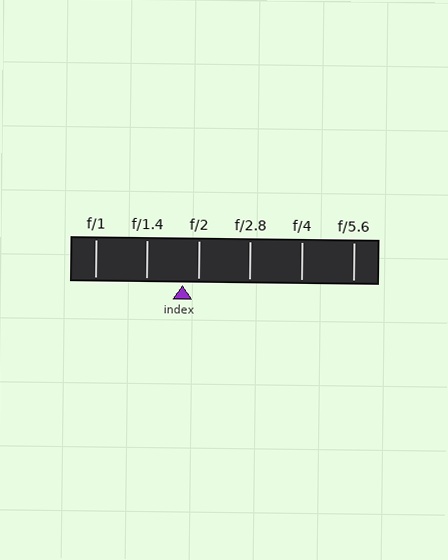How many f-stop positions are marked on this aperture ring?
There are 6 f-stop positions marked.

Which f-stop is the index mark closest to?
The index mark is closest to f/2.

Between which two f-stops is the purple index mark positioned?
The index mark is between f/1.4 and f/2.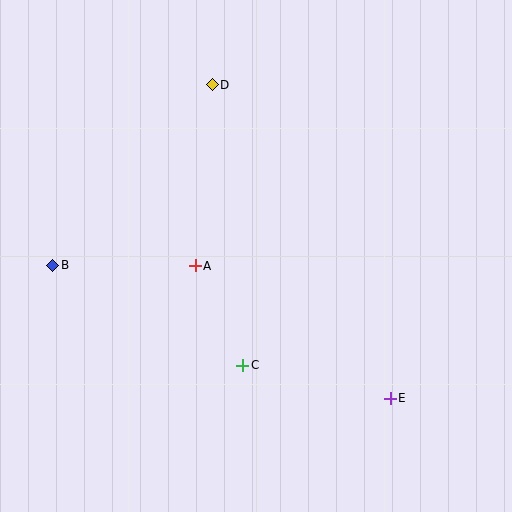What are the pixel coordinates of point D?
Point D is at (212, 85).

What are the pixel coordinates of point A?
Point A is at (195, 266).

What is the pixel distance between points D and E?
The distance between D and E is 361 pixels.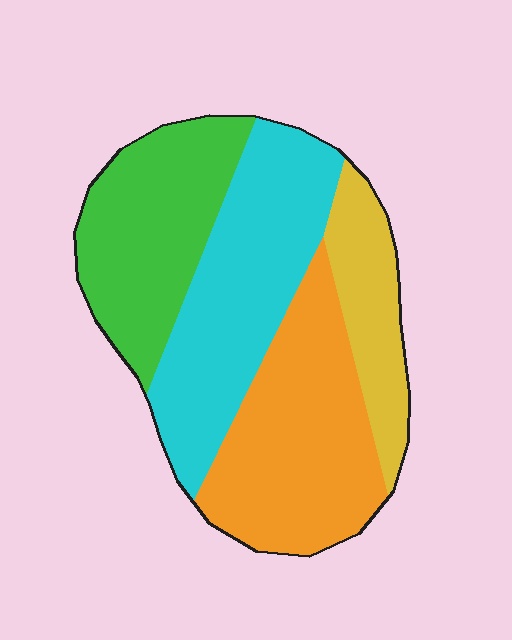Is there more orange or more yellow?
Orange.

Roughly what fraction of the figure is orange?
Orange covers 30% of the figure.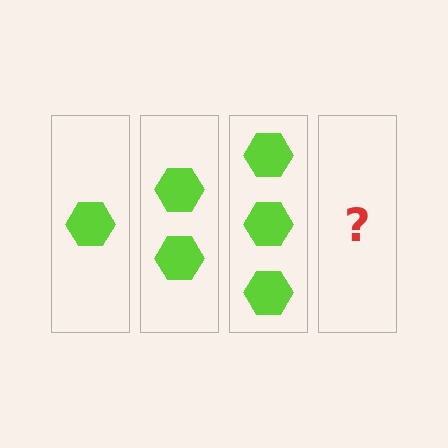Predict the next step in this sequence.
The next step is 4 hexagons.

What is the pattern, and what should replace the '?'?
The pattern is that each step adds one more hexagon. The '?' should be 4 hexagons.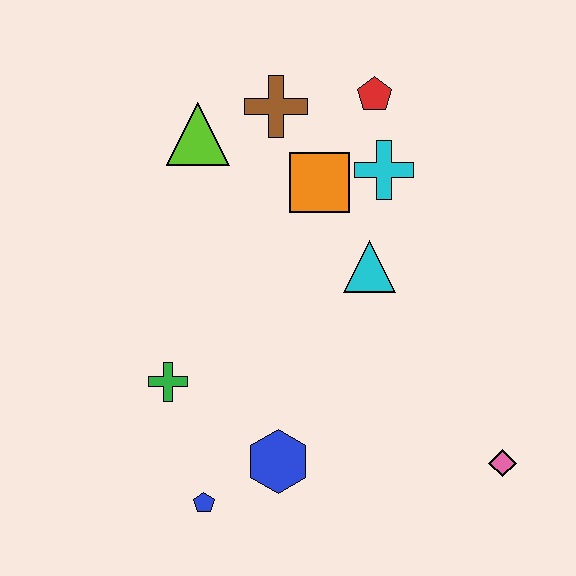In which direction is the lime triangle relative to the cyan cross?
The lime triangle is to the left of the cyan cross.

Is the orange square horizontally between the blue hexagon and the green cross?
No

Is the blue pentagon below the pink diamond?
Yes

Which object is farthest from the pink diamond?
The lime triangle is farthest from the pink diamond.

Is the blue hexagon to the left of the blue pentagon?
No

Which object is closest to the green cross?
The blue pentagon is closest to the green cross.